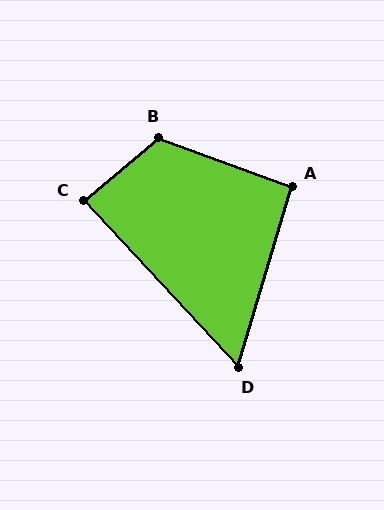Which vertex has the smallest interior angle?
D, at approximately 60 degrees.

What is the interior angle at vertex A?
Approximately 93 degrees (approximately right).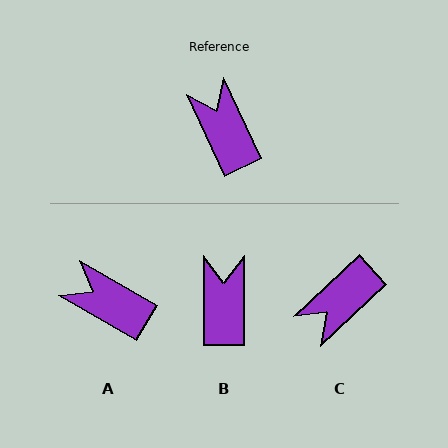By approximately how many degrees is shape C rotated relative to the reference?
Approximately 108 degrees counter-clockwise.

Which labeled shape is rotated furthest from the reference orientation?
C, about 108 degrees away.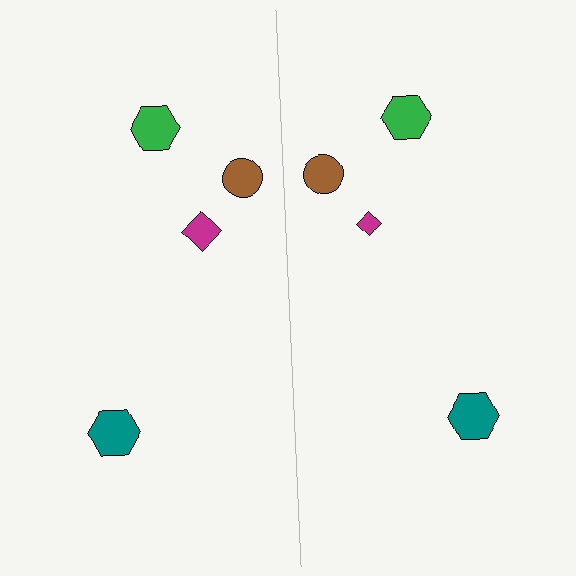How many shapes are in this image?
There are 8 shapes in this image.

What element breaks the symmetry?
The magenta diamond on the right side has a different size than its mirror counterpart.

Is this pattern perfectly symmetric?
No, the pattern is not perfectly symmetric. The magenta diamond on the right side has a different size than its mirror counterpart.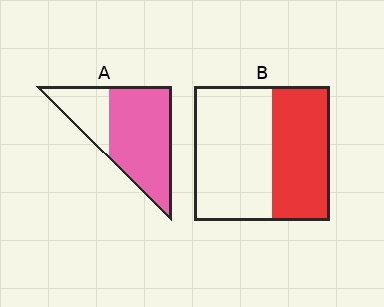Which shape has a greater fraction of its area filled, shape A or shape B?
Shape A.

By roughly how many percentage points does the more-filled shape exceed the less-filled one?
By roughly 30 percentage points (A over B).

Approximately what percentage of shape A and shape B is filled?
A is approximately 70% and B is approximately 45%.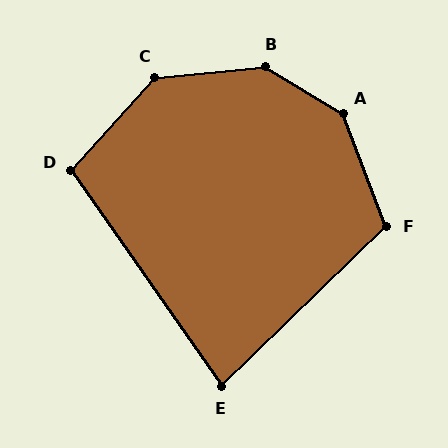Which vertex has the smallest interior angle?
E, at approximately 81 degrees.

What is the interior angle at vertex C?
Approximately 137 degrees (obtuse).